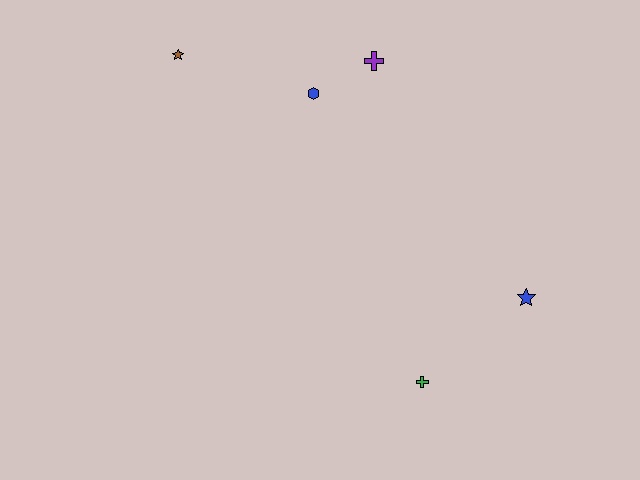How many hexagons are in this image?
There is 1 hexagon.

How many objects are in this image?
There are 5 objects.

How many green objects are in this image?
There is 1 green object.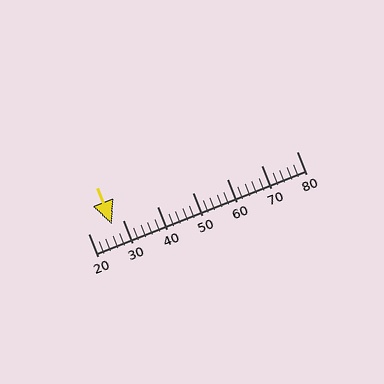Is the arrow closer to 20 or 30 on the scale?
The arrow is closer to 30.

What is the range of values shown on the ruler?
The ruler shows values from 20 to 80.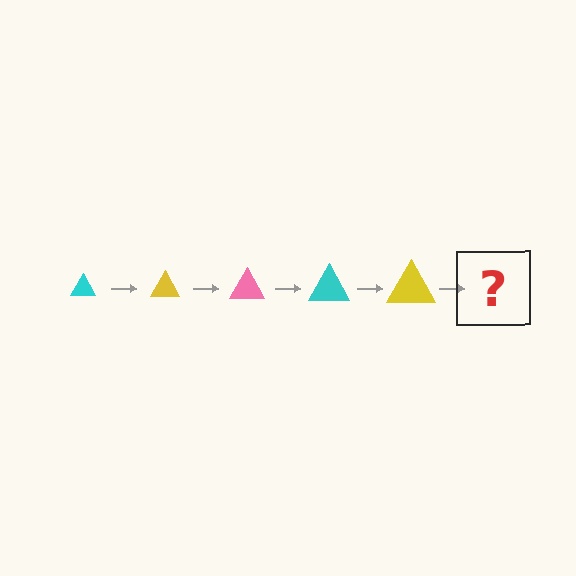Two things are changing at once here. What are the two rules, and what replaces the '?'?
The two rules are that the triangle grows larger each step and the color cycles through cyan, yellow, and pink. The '?' should be a pink triangle, larger than the previous one.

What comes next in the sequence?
The next element should be a pink triangle, larger than the previous one.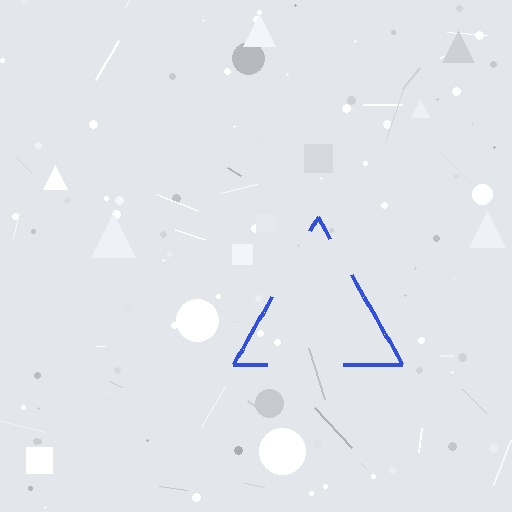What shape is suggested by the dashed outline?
The dashed outline suggests a triangle.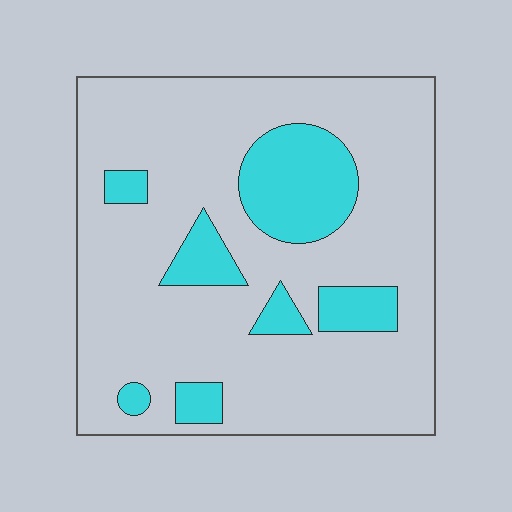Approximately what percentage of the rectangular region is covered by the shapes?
Approximately 20%.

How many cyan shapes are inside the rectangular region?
7.